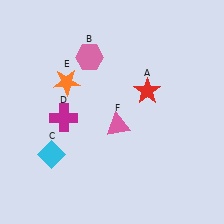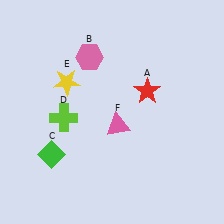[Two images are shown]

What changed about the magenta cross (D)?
In Image 1, D is magenta. In Image 2, it changed to lime.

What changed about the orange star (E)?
In Image 1, E is orange. In Image 2, it changed to yellow.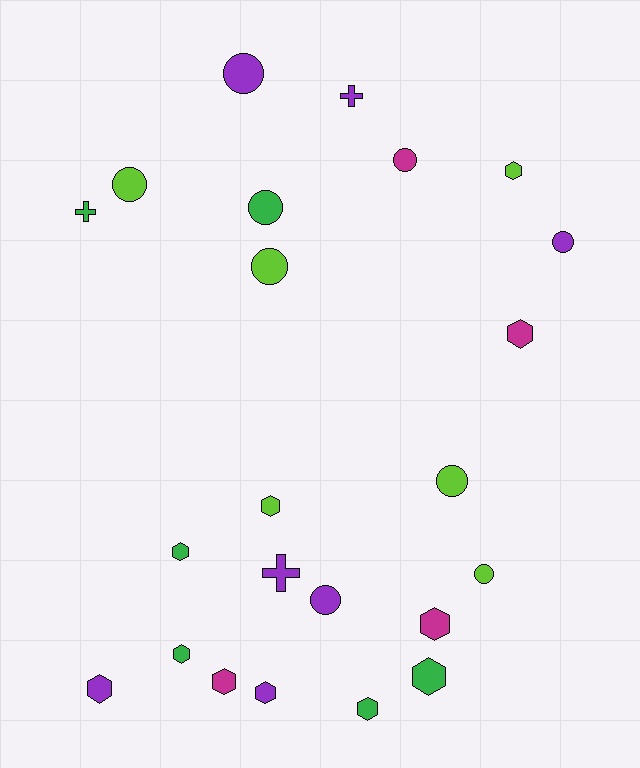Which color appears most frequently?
Purple, with 7 objects.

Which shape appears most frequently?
Hexagon, with 11 objects.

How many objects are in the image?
There are 23 objects.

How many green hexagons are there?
There are 4 green hexagons.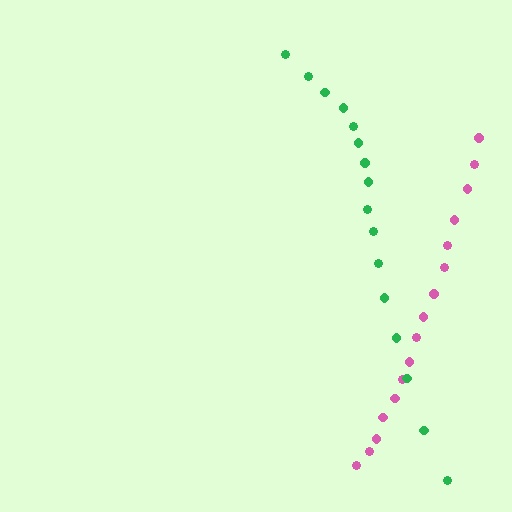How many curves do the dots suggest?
There are 2 distinct paths.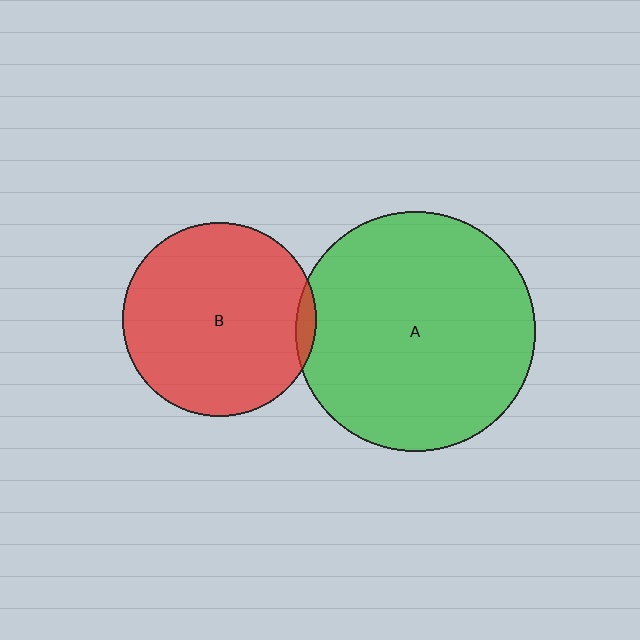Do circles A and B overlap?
Yes.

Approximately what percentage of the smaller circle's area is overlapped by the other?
Approximately 5%.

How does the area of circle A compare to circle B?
Approximately 1.5 times.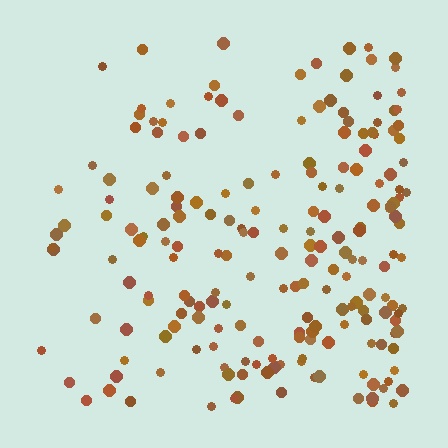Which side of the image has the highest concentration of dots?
The right.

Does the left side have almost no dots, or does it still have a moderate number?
Still a moderate number, just noticeably fewer than the right.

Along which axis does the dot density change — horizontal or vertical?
Horizontal.